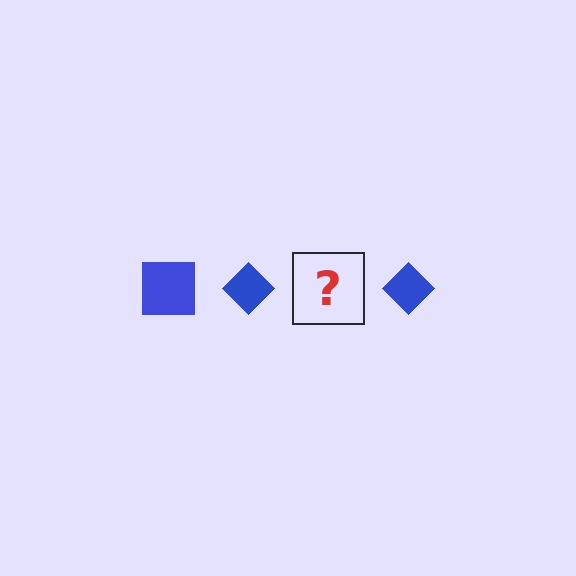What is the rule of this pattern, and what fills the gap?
The rule is that the pattern cycles through square, diamond shapes in blue. The gap should be filled with a blue square.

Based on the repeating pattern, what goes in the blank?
The blank should be a blue square.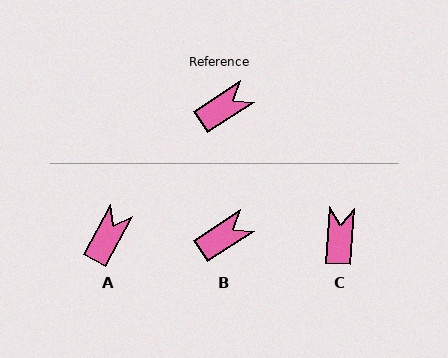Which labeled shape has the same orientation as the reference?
B.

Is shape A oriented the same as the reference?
No, it is off by about 29 degrees.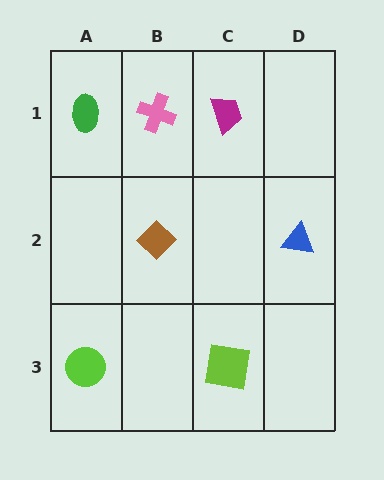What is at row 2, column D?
A blue triangle.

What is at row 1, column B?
A pink cross.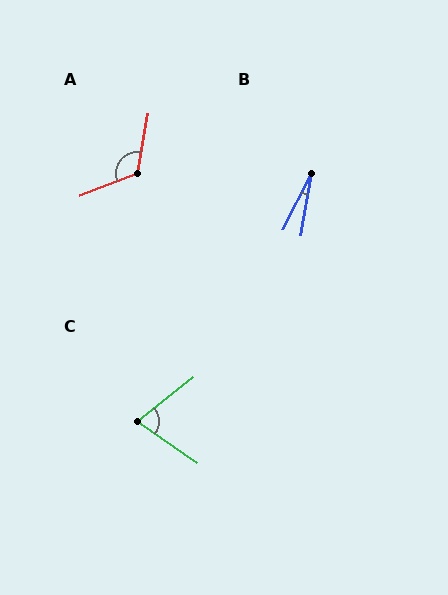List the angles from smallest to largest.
B (17°), C (73°), A (121°).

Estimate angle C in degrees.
Approximately 73 degrees.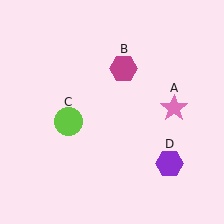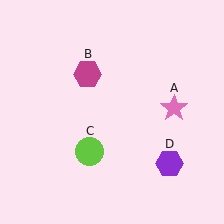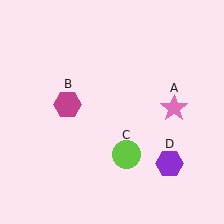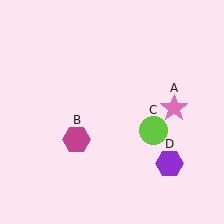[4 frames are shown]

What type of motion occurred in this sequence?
The magenta hexagon (object B), lime circle (object C) rotated counterclockwise around the center of the scene.